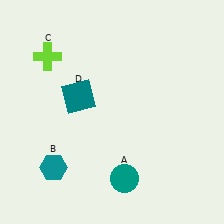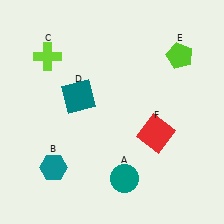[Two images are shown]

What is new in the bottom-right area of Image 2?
A red square (F) was added in the bottom-right area of Image 2.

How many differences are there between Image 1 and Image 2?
There are 2 differences between the two images.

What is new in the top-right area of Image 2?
A lime pentagon (E) was added in the top-right area of Image 2.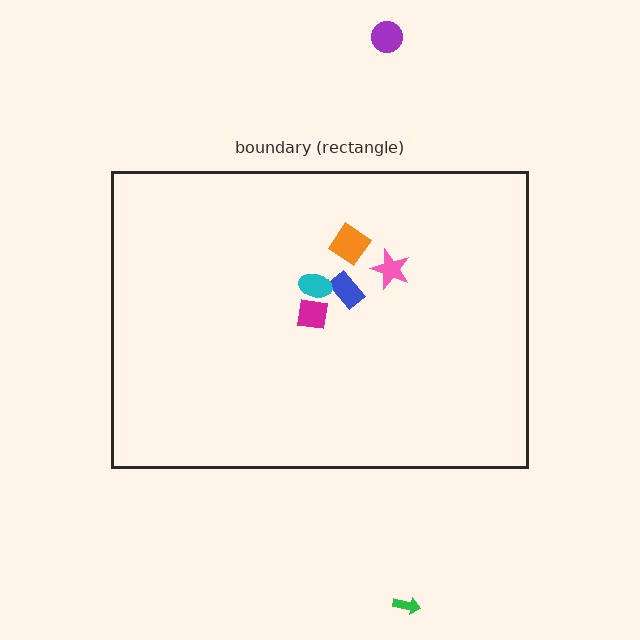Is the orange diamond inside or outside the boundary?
Inside.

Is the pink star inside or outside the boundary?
Inside.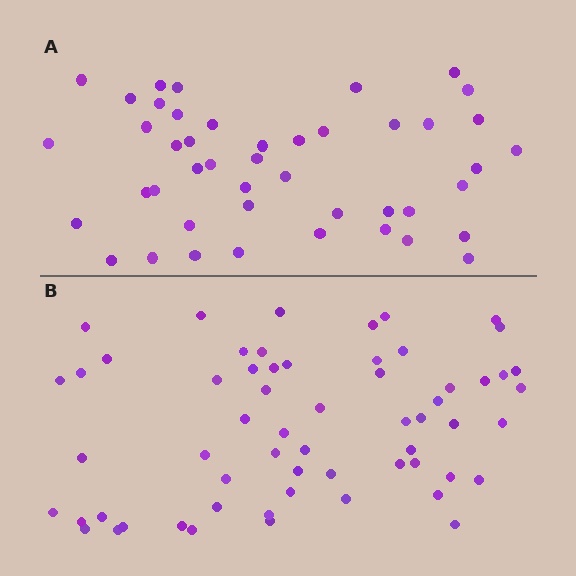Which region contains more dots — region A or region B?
Region B (the bottom region) has more dots.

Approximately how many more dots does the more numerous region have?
Region B has approximately 15 more dots than region A.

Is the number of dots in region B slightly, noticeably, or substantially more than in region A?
Region B has noticeably more, but not dramatically so. The ratio is roughly 1.3 to 1.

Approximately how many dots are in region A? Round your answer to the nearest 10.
About 40 dots. (The exact count is 45, which rounds to 40.)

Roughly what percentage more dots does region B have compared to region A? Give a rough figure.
About 35% more.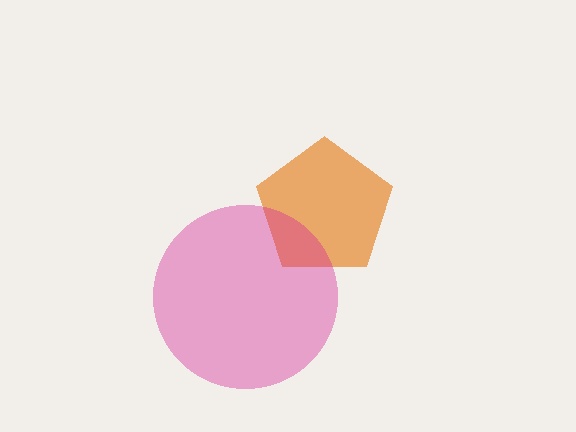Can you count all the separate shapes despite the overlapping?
Yes, there are 2 separate shapes.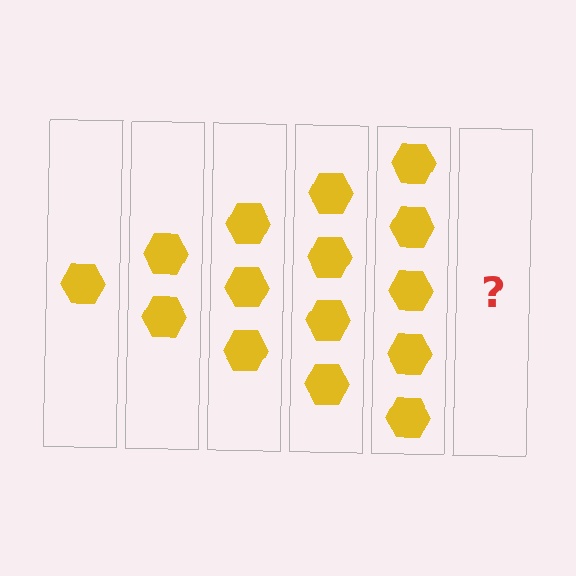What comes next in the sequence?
The next element should be 6 hexagons.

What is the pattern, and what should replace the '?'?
The pattern is that each step adds one more hexagon. The '?' should be 6 hexagons.